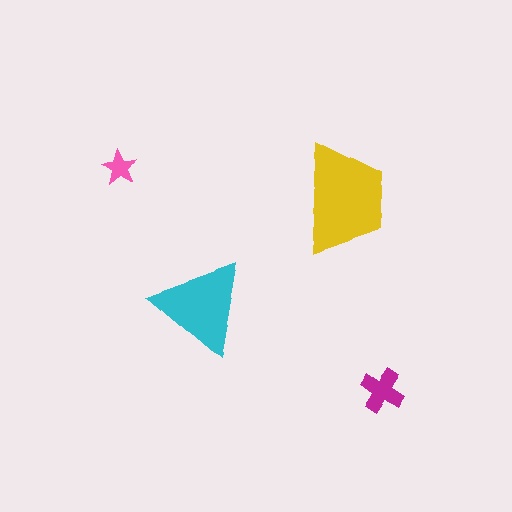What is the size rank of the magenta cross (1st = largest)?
3rd.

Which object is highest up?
The pink star is topmost.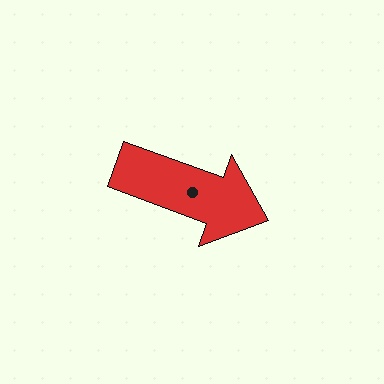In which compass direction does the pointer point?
East.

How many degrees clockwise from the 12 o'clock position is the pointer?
Approximately 110 degrees.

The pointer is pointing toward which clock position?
Roughly 4 o'clock.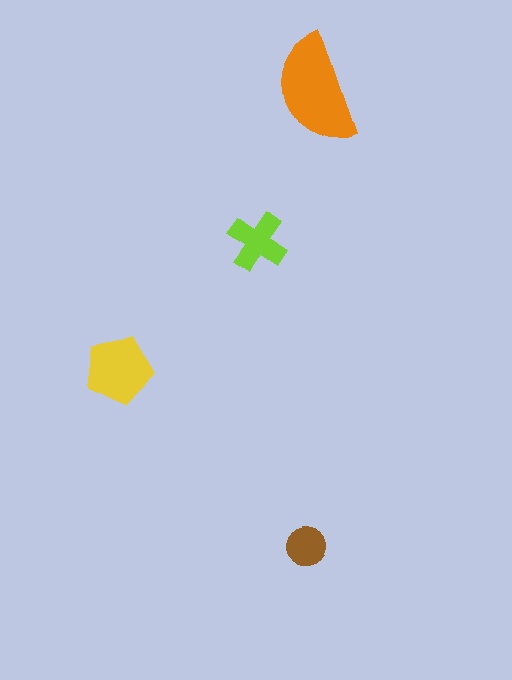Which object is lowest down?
The brown circle is bottommost.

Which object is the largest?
The orange semicircle.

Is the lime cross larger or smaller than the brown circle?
Larger.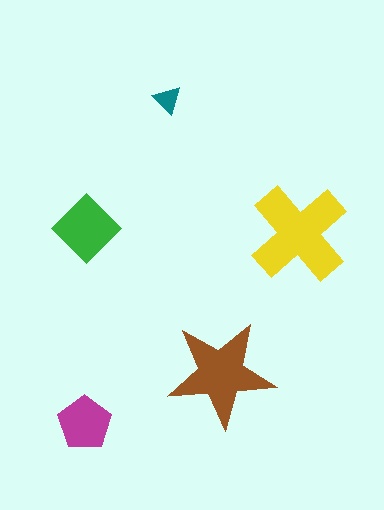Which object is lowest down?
The magenta pentagon is bottommost.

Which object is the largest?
The yellow cross.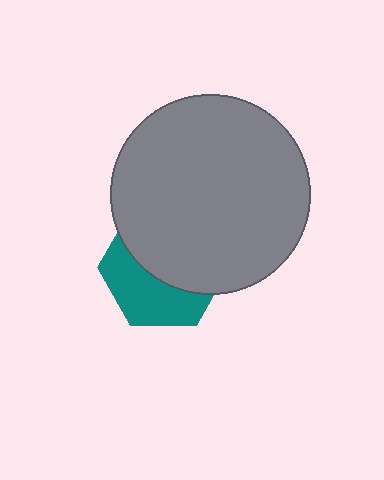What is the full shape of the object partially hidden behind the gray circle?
The partially hidden object is a teal hexagon.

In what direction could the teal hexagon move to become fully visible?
The teal hexagon could move down. That would shift it out from behind the gray circle entirely.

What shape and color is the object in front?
The object in front is a gray circle.